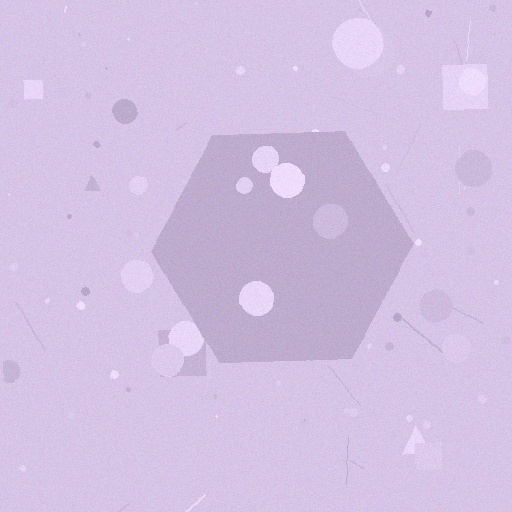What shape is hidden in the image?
A hexagon is hidden in the image.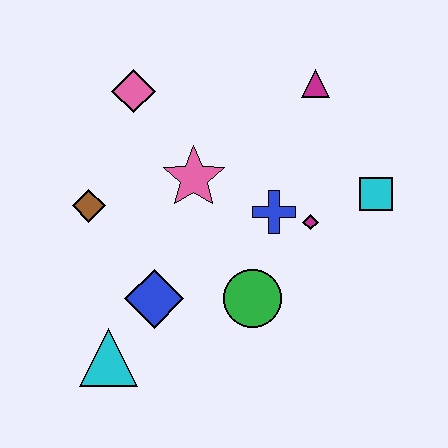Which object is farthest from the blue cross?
The cyan triangle is farthest from the blue cross.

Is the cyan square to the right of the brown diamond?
Yes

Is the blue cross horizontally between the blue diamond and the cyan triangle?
No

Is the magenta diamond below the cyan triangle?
No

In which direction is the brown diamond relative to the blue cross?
The brown diamond is to the left of the blue cross.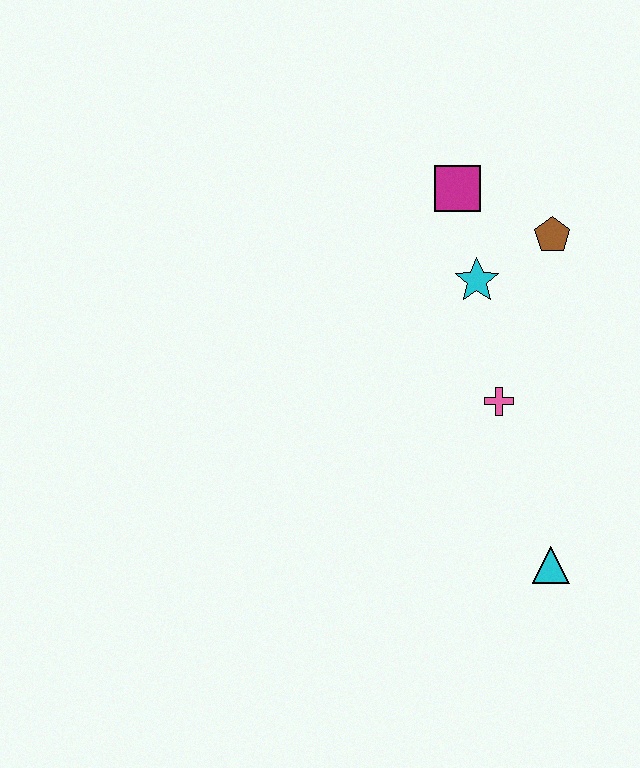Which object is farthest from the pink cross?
The magenta square is farthest from the pink cross.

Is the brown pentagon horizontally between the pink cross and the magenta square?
No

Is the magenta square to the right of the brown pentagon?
No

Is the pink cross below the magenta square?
Yes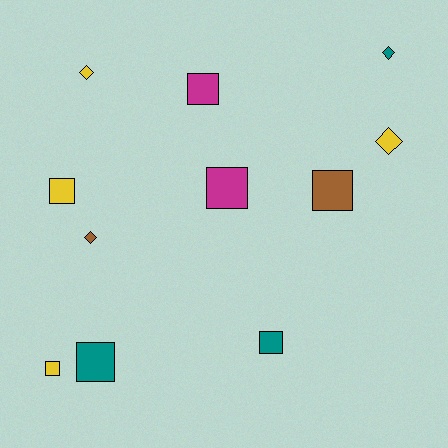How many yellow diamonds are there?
There are 2 yellow diamonds.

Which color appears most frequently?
Yellow, with 4 objects.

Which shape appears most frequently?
Square, with 7 objects.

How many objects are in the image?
There are 11 objects.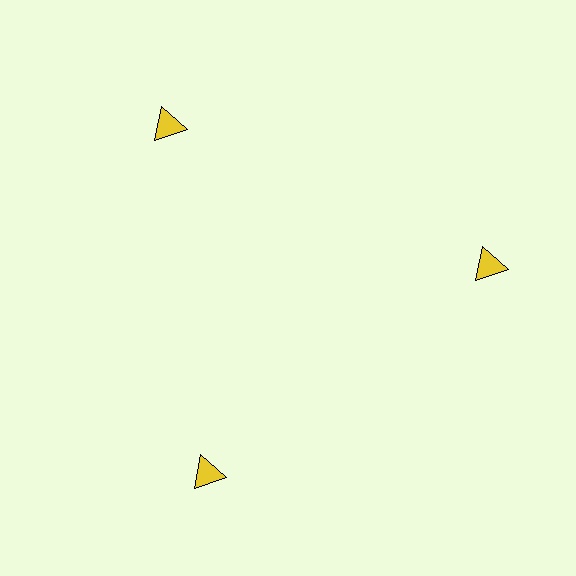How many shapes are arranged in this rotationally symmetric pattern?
There are 3 shapes, arranged in 3 groups of 1.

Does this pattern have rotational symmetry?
Yes, this pattern has 3-fold rotational symmetry. It looks the same after rotating 120 degrees around the center.